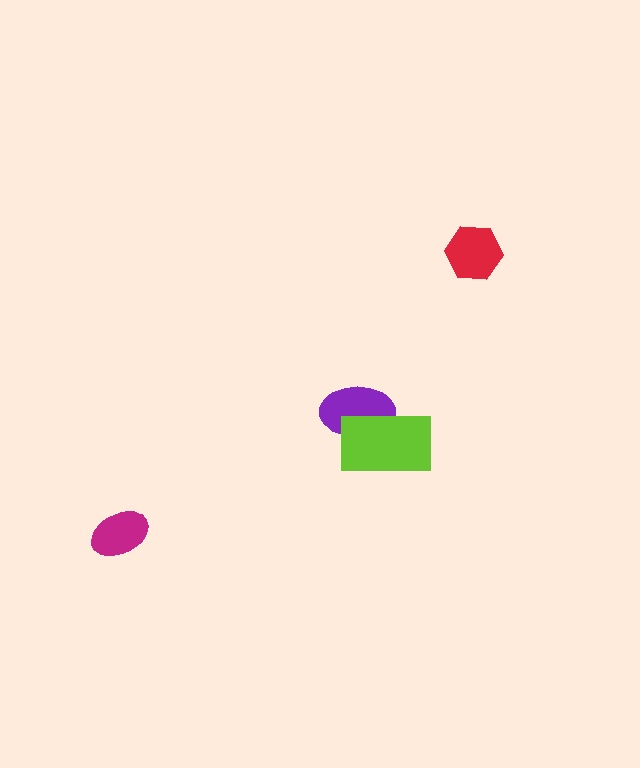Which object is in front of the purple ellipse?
The lime rectangle is in front of the purple ellipse.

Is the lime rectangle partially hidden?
No, no other shape covers it.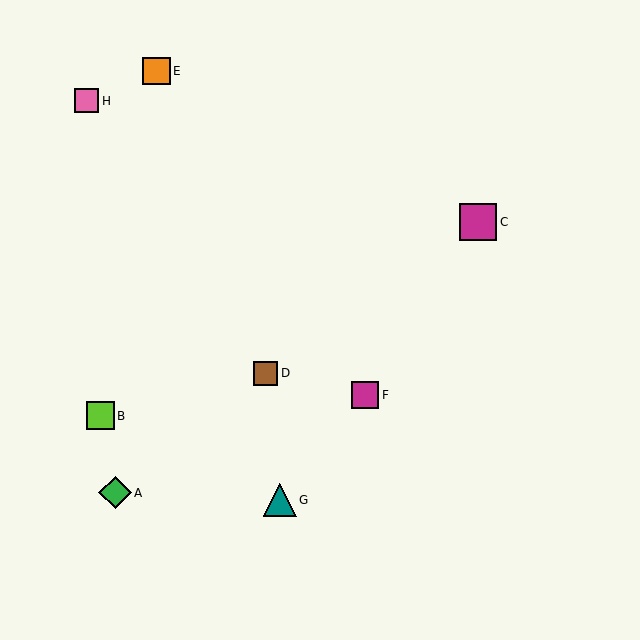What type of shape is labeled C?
Shape C is a magenta square.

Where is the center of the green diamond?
The center of the green diamond is at (115, 493).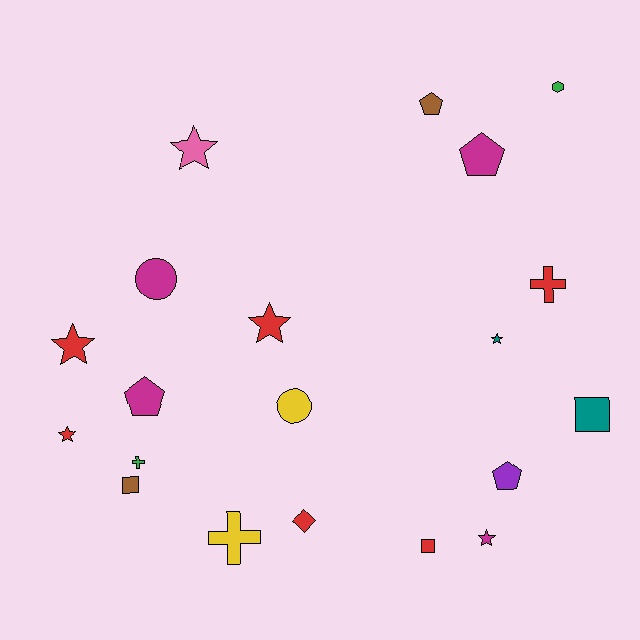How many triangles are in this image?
There are no triangles.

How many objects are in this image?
There are 20 objects.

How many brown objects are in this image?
There are 2 brown objects.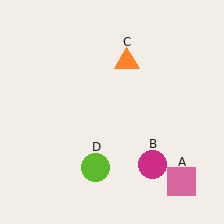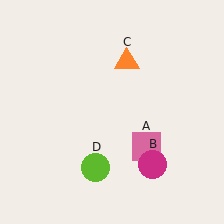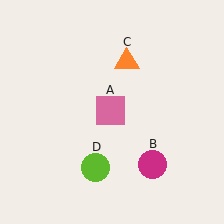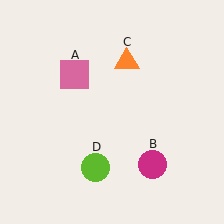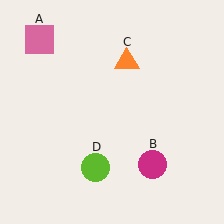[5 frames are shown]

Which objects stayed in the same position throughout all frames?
Magenta circle (object B) and orange triangle (object C) and lime circle (object D) remained stationary.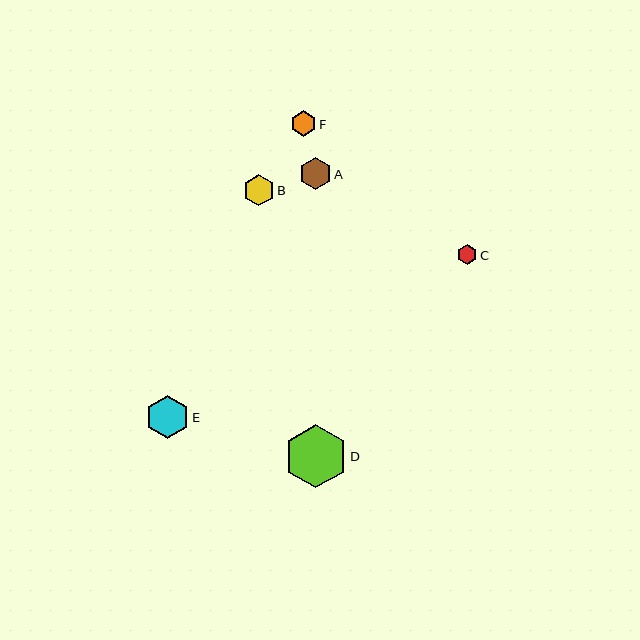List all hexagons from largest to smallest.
From largest to smallest: D, E, A, B, F, C.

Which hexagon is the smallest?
Hexagon C is the smallest with a size of approximately 20 pixels.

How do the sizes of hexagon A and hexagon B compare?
Hexagon A and hexagon B are approximately the same size.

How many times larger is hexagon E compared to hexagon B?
Hexagon E is approximately 1.4 times the size of hexagon B.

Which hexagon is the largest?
Hexagon D is the largest with a size of approximately 63 pixels.